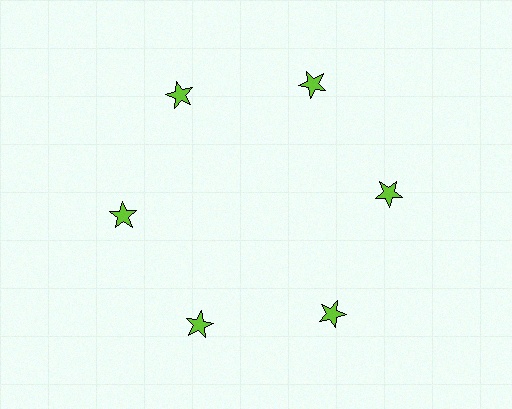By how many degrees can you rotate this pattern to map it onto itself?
The pattern maps onto itself every 60 degrees of rotation.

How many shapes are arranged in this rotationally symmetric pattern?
There are 6 shapes, arranged in 6 groups of 1.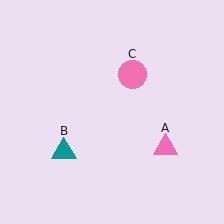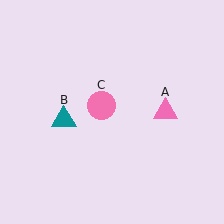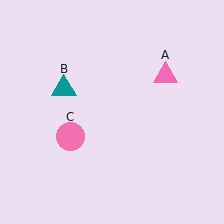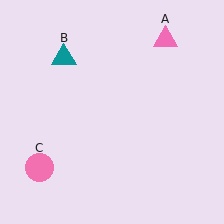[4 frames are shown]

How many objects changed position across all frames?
3 objects changed position: pink triangle (object A), teal triangle (object B), pink circle (object C).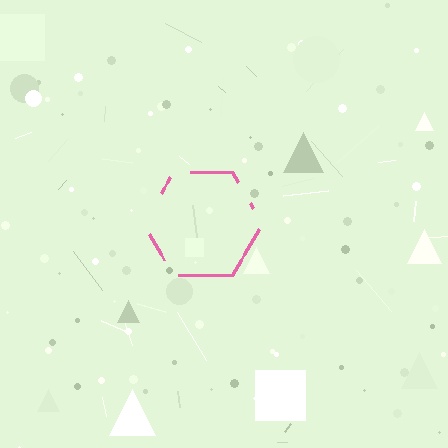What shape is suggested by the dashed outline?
The dashed outline suggests a hexagon.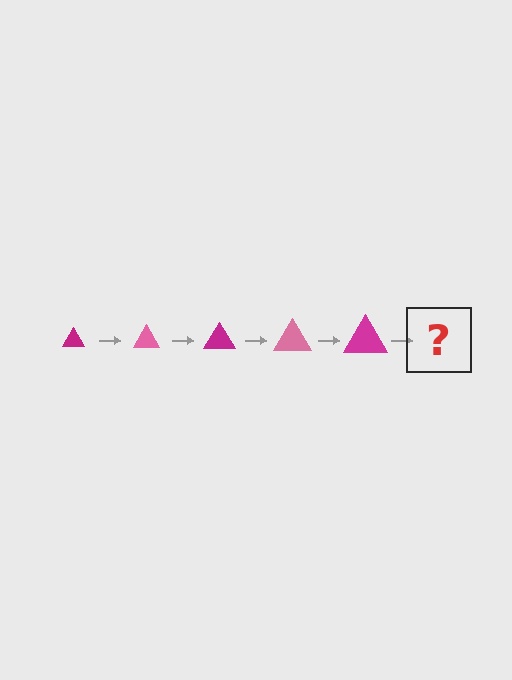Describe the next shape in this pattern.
It should be a pink triangle, larger than the previous one.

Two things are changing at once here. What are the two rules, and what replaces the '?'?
The two rules are that the triangle grows larger each step and the color cycles through magenta and pink. The '?' should be a pink triangle, larger than the previous one.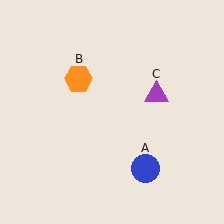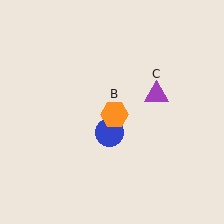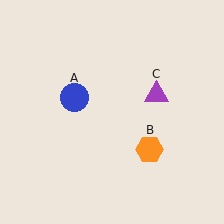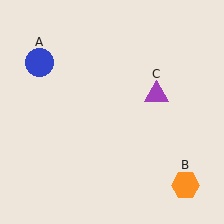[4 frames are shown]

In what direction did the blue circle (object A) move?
The blue circle (object A) moved up and to the left.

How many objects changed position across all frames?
2 objects changed position: blue circle (object A), orange hexagon (object B).